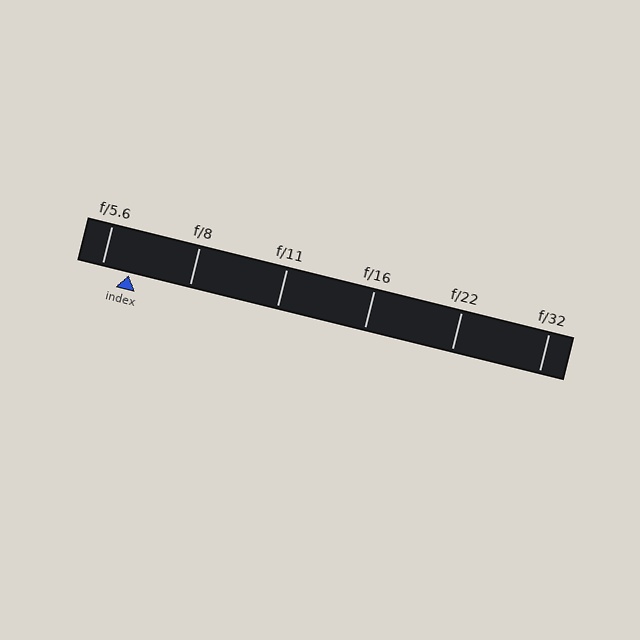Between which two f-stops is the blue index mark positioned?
The index mark is between f/5.6 and f/8.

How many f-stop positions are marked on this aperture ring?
There are 6 f-stop positions marked.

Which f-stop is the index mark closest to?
The index mark is closest to f/5.6.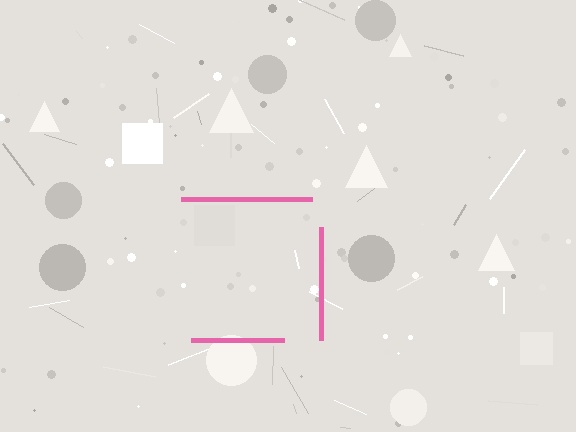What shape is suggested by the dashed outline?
The dashed outline suggests a square.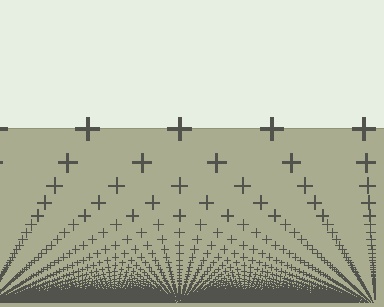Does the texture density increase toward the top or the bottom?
Density increases toward the bottom.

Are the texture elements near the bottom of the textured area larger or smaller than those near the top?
Smaller. The gradient is inverted — elements near the bottom are smaller and denser.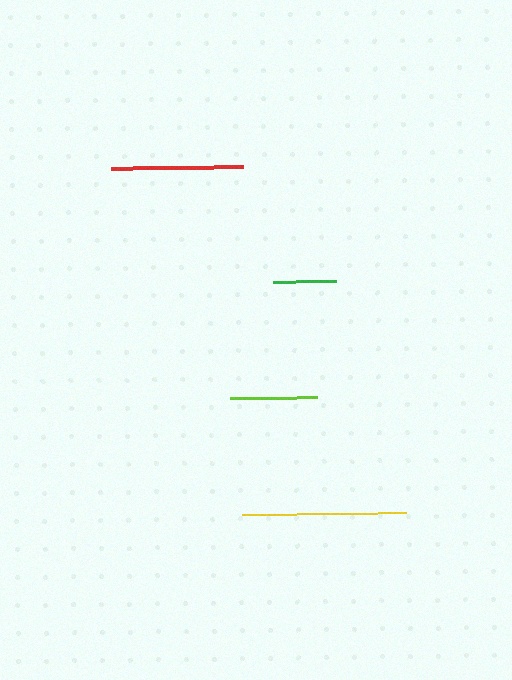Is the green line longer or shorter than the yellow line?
The yellow line is longer than the green line.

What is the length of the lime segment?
The lime segment is approximately 87 pixels long.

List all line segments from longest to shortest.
From longest to shortest: yellow, red, lime, green.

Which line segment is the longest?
The yellow line is the longest at approximately 164 pixels.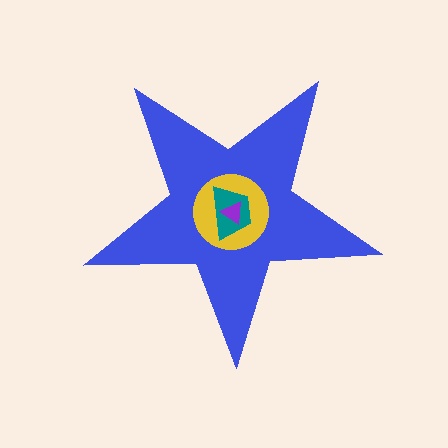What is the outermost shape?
The blue star.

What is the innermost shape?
The purple triangle.